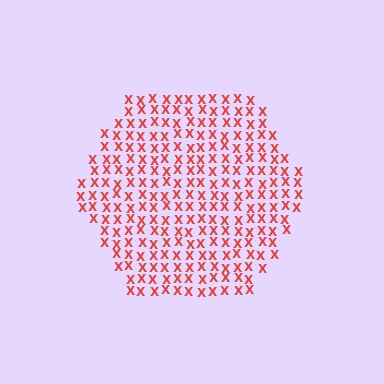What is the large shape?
The large shape is a hexagon.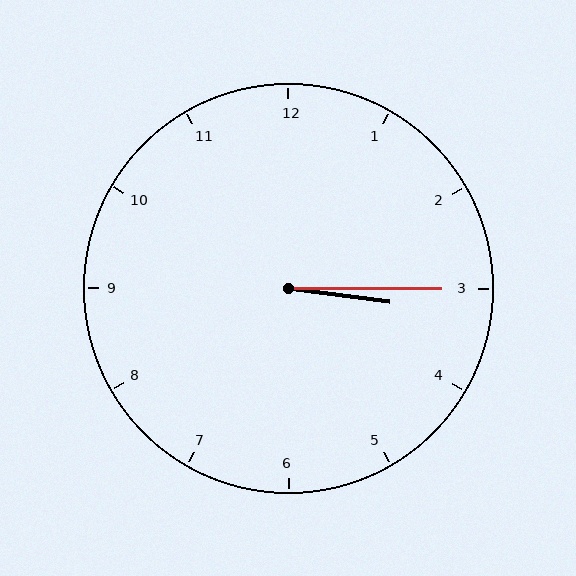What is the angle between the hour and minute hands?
Approximately 8 degrees.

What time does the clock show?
3:15.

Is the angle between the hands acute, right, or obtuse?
It is acute.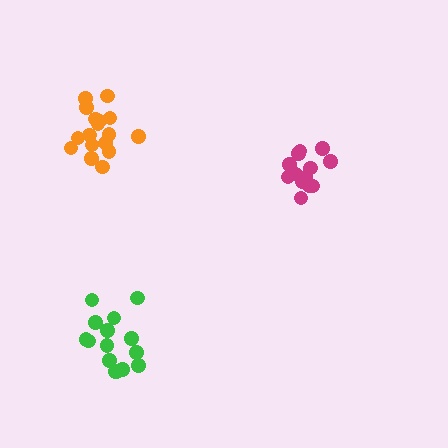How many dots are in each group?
Group 1: 14 dots, Group 2: 17 dots, Group 3: 15 dots (46 total).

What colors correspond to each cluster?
The clusters are colored: magenta, orange, green.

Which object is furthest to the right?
The magenta cluster is rightmost.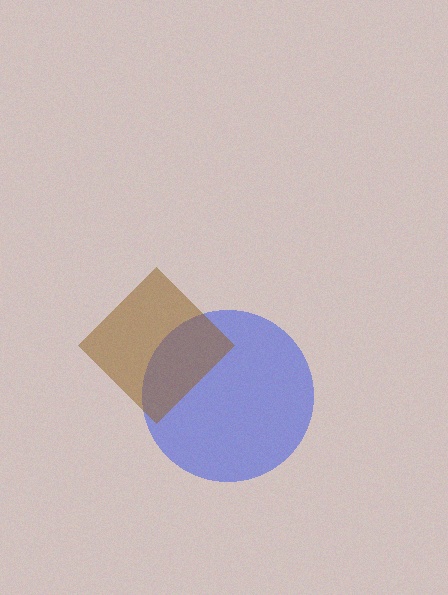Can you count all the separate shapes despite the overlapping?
Yes, there are 2 separate shapes.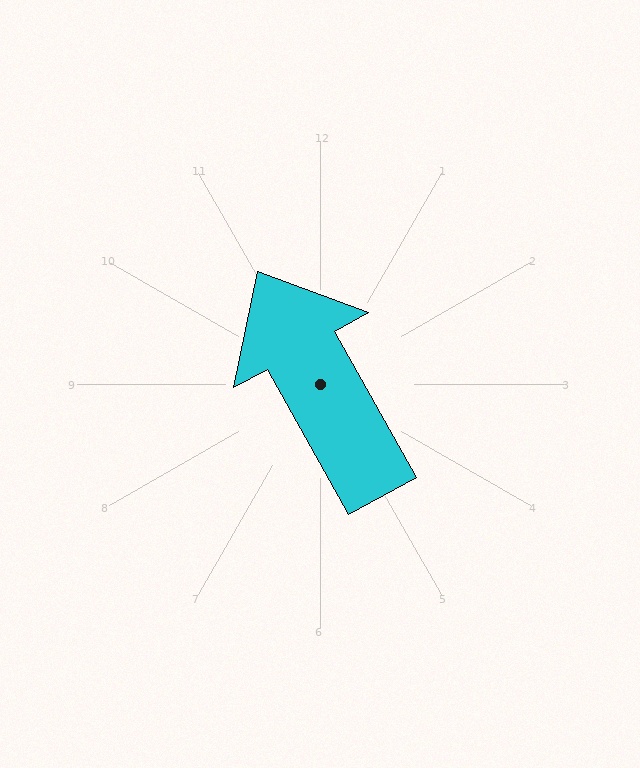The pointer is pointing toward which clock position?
Roughly 11 o'clock.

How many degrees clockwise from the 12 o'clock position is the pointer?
Approximately 331 degrees.